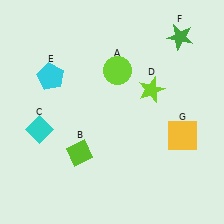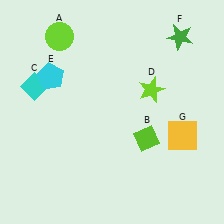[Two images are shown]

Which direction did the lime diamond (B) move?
The lime diamond (B) moved right.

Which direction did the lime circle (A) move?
The lime circle (A) moved left.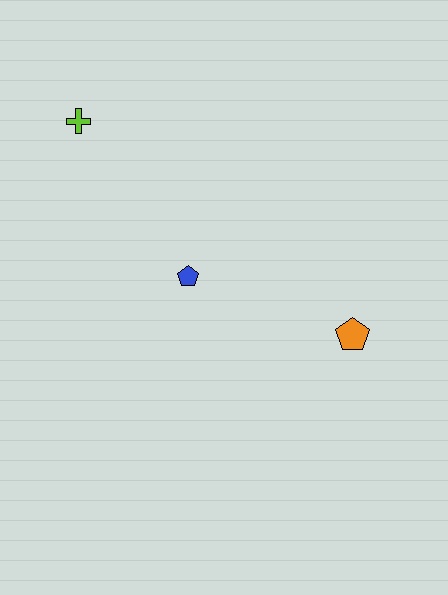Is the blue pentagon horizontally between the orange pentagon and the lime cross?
Yes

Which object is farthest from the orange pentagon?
The lime cross is farthest from the orange pentagon.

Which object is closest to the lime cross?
The blue pentagon is closest to the lime cross.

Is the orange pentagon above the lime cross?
No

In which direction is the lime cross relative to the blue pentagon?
The lime cross is above the blue pentagon.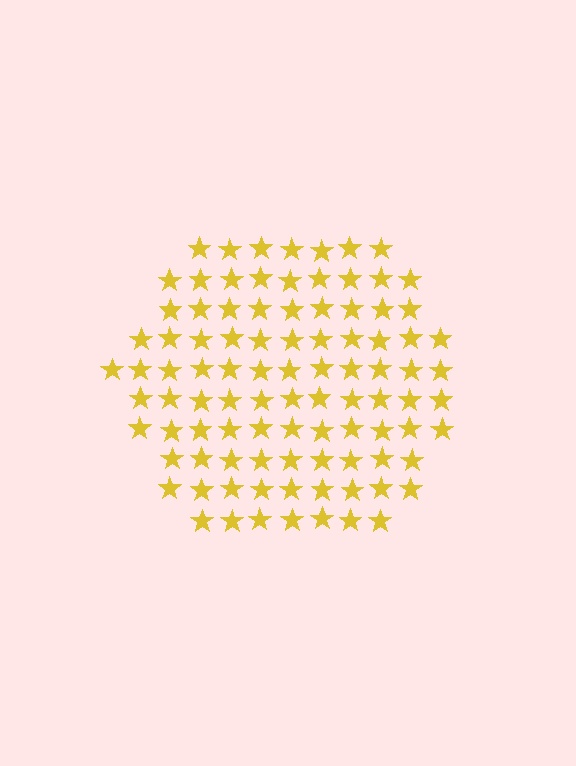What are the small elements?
The small elements are stars.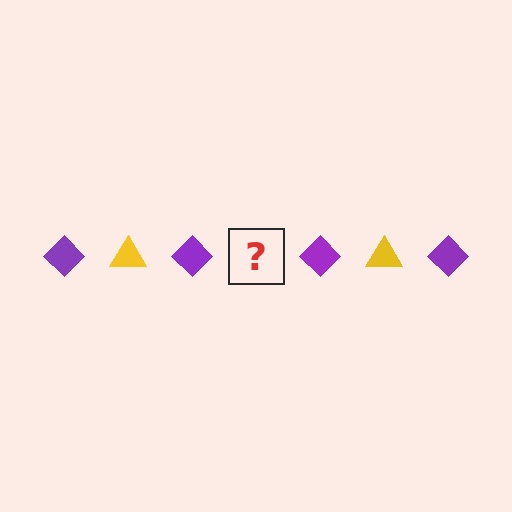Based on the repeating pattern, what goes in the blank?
The blank should be a yellow triangle.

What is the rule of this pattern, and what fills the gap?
The rule is that the pattern alternates between purple diamond and yellow triangle. The gap should be filled with a yellow triangle.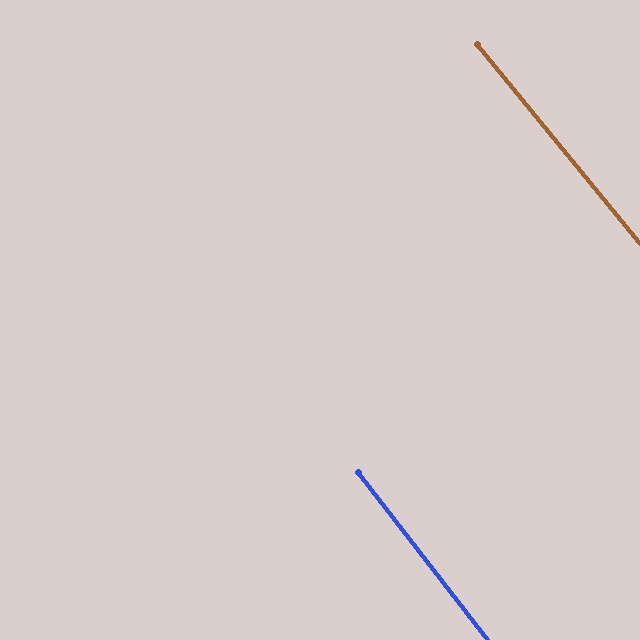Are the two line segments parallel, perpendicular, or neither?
Parallel — their directions differ by only 1.8°.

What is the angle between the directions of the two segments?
Approximately 2 degrees.